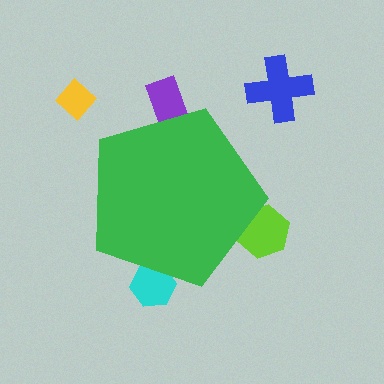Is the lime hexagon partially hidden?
Yes, the lime hexagon is partially hidden behind the green pentagon.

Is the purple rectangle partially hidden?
Yes, the purple rectangle is partially hidden behind the green pentagon.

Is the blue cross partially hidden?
No, the blue cross is fully visible.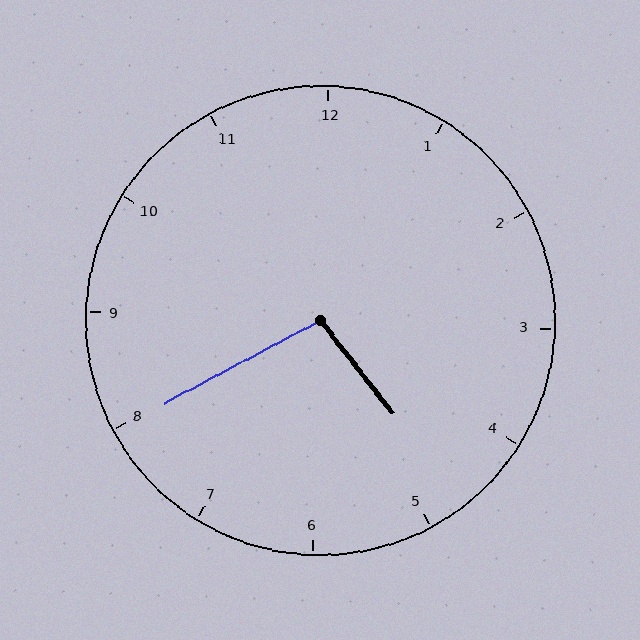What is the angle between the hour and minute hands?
Approximately 100 degrees.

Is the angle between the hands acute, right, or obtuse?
It is obtuse.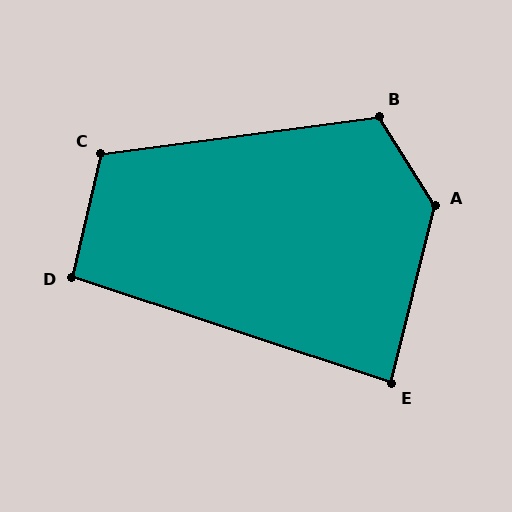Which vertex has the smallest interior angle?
E, at approximately 85 degrees.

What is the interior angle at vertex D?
Approximately 95 degrees (obtuse).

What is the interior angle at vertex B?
Approximately 115 degrees (obtuse).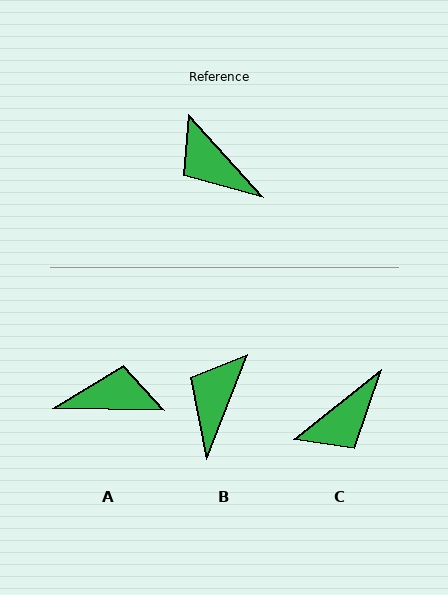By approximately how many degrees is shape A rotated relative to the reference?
Approximately 134 degrees clockwise.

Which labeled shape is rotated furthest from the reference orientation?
A, about 134 degrees away.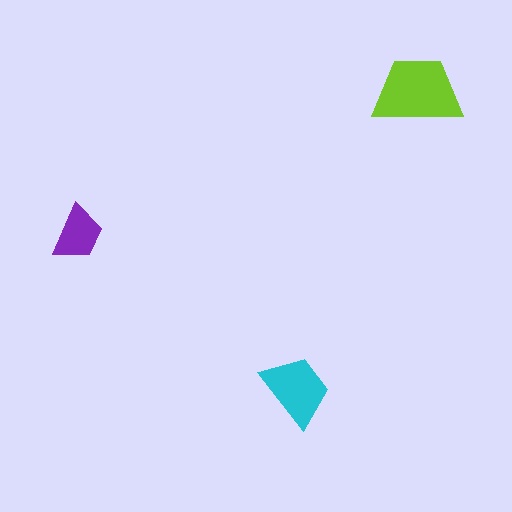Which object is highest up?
The lime trapezoid is topmost.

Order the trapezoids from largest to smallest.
the lime one, the cyan one, the purple one.